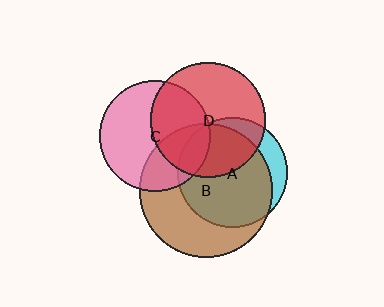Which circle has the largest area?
Circle B (brown).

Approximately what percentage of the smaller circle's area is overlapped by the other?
Approximately 40%.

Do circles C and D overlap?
Yes.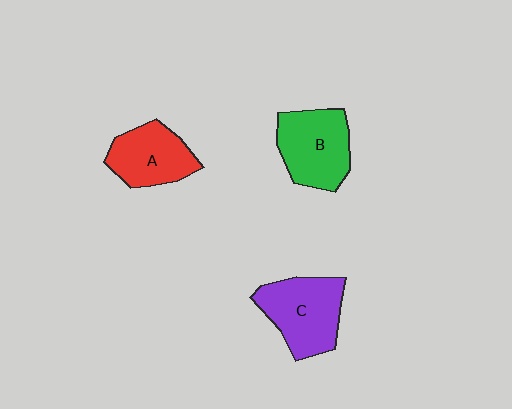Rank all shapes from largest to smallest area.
From largest to smallest: C (purple), B (green), A (red).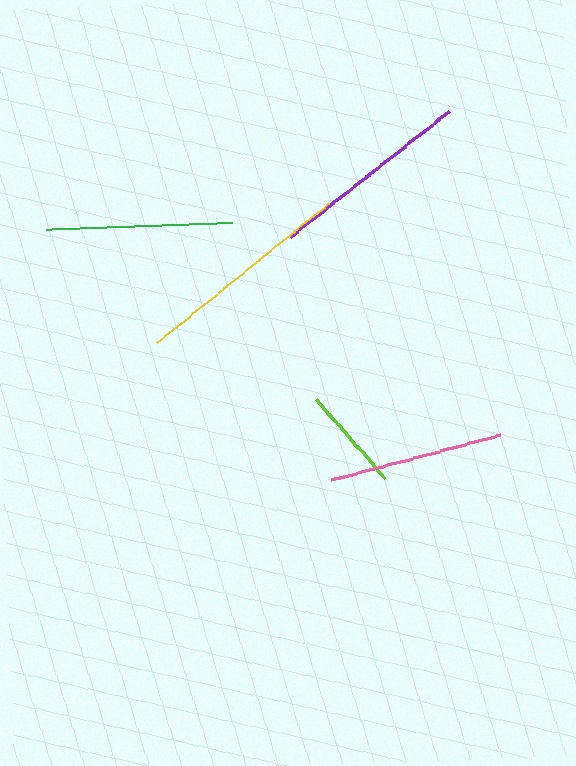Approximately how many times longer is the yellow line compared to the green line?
The yellow line is approximately 1.2 times the length of the green line.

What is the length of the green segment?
The green segment is approximately 186 pixels long.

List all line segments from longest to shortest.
From longest to shortest: yellow, purple, green, pink, lime.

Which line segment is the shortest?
The lime line is the shortest at approximately 104 pixels.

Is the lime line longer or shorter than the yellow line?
The yellow line is longer than the lime line.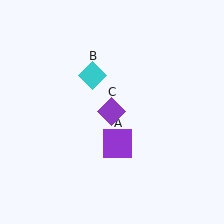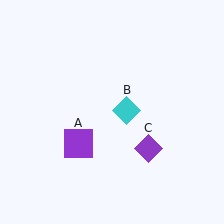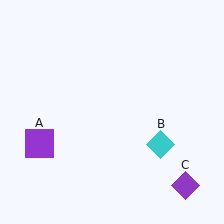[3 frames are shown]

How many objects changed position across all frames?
3 objects changed position: purple square (object A), cyan diamond (object B), purple diamond (object C).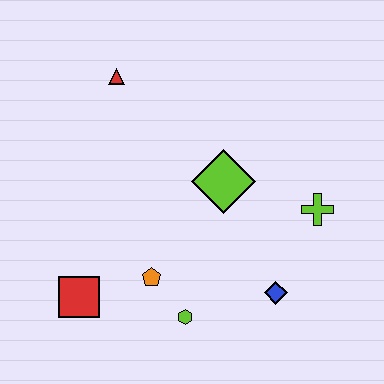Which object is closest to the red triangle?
The lime diamond is closest to the red triangle.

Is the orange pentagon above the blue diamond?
Yes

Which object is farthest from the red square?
The lime cross is farthest from the red square.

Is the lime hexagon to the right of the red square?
Yes